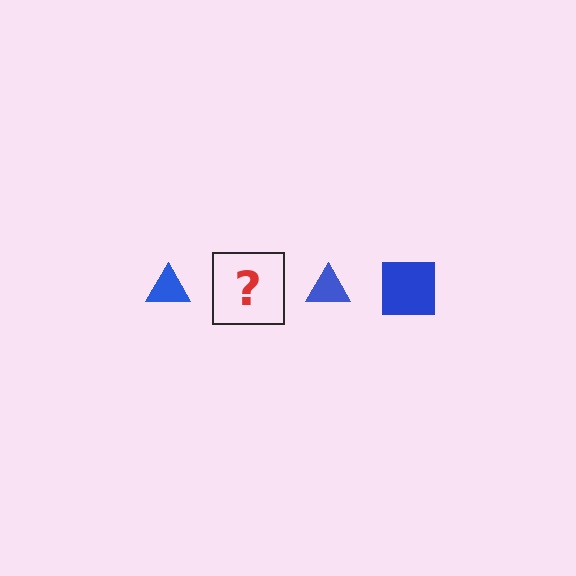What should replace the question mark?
The question mark should be replaced with a blue square.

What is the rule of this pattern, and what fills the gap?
The rule is that the pattern cycles through triangle, square shapes in blue. The gap should be filled with a blue square.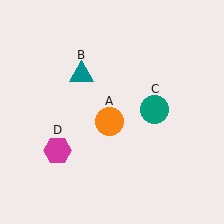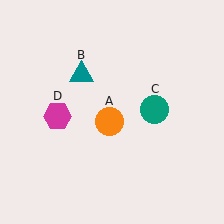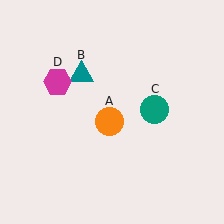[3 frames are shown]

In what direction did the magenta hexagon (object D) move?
The magenta hexagon (object D) moved up.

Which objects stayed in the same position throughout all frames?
Orange circle (object A) and teal triangle (object B) and teal circle (object C) remained stationary.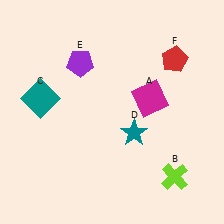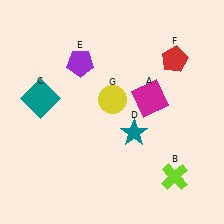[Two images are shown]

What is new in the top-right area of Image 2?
A yellow circle (G) was added in the top-right area of Image 2.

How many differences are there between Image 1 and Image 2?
There is 1 difference between the two images.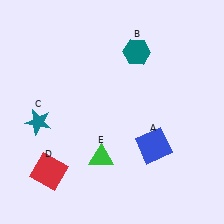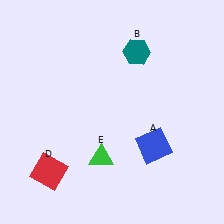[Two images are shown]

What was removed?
The teal star (C) was removed in Image 2.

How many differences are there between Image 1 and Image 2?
There is 1 difference between the two images.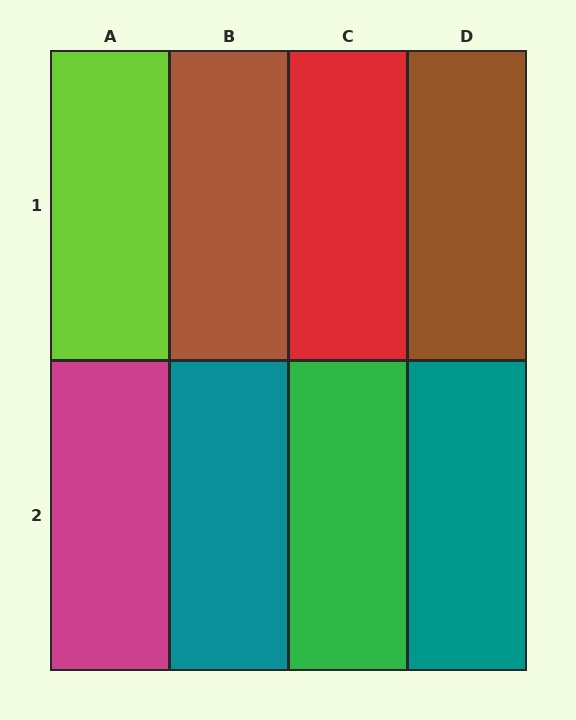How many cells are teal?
2 cells are teal.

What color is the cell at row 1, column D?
Brown.